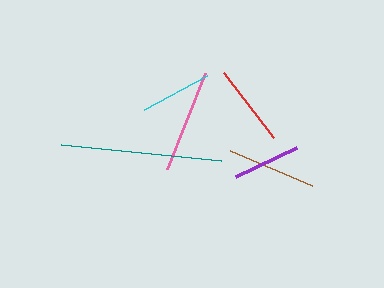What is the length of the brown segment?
The brown segment is approximately 89 pixels long.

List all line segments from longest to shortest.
From longest to shortest: teal, pink, brown, red, cyan, purple.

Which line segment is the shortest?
The purple line is the shortest at approximately 68 pixels.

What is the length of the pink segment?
The pink segment is approximately 103 pixels long.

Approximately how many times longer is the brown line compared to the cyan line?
The brown line is approximately 1.2 times the length of the cyan line.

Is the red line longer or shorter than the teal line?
The teal line is longer than the red line.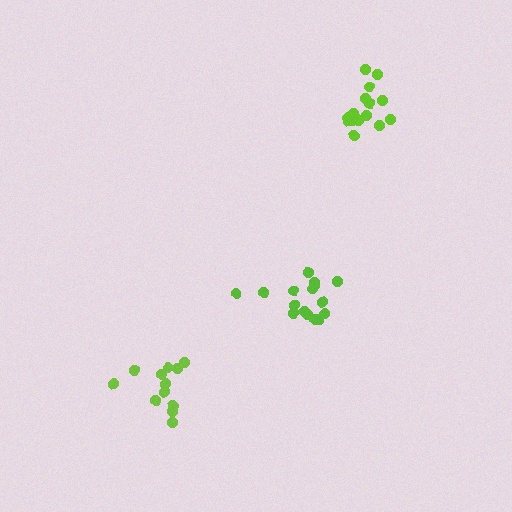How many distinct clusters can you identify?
There are 3 distinct clusters.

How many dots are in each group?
Group 1: 16 dots, Group 2: 16 dots, Group 3: 12 dots (44 total).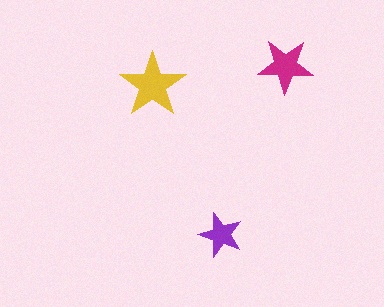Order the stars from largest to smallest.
the yellow one, the magenta one, the purple one.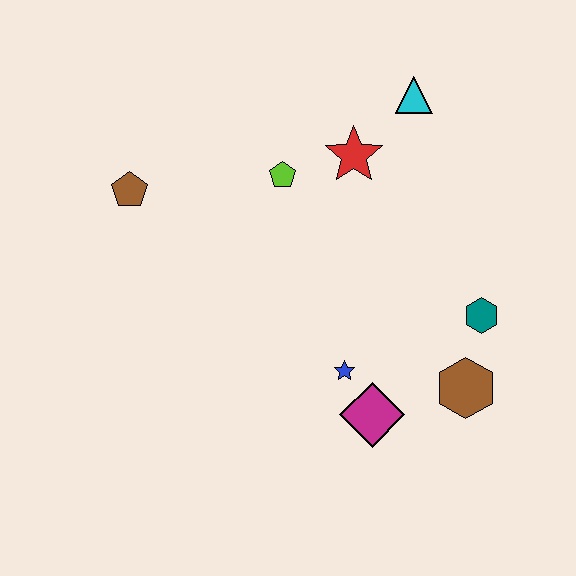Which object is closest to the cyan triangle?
The red star is closest to the cyan triangle.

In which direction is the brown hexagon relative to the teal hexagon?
The brown hexagon is below the teal hexagon.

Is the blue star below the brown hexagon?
No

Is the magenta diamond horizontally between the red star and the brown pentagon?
No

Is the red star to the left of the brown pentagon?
No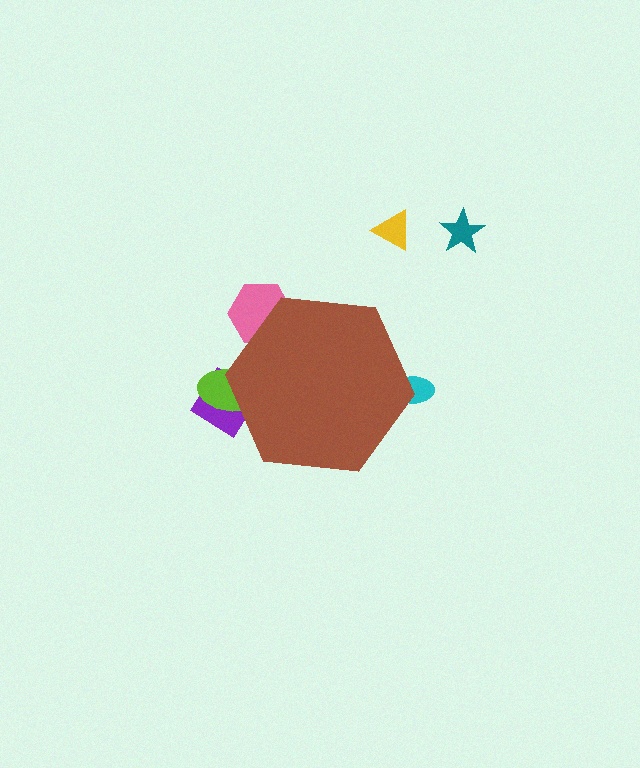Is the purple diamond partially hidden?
Yes, the purple diamond is partially hidden behind the brown hexagon.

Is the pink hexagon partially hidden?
Yes, the pink hexagon is partially hidden behind the brown hexagon.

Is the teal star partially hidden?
No, the teal star is fully visible.